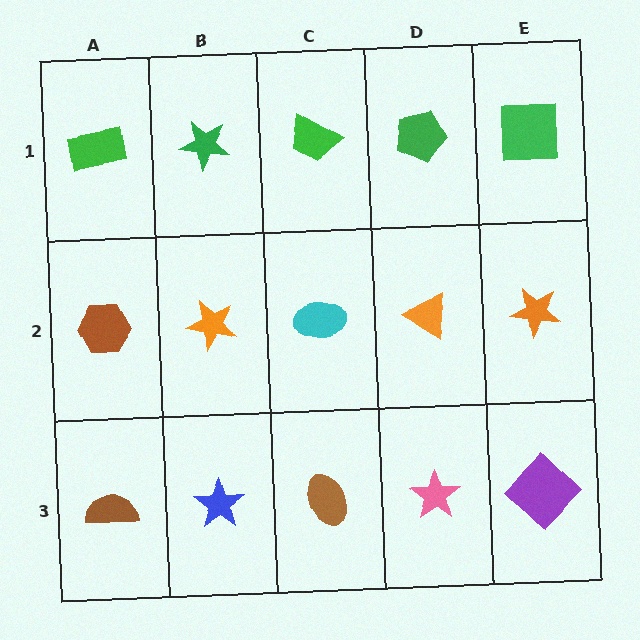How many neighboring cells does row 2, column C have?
4.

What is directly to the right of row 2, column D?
An orange star.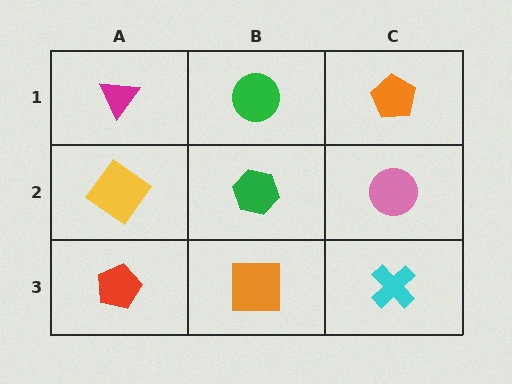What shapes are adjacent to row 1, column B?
A green hexagon (row 2, column B), a magenta triangle (row 1, column A), an orange pentagon (row 1, column C).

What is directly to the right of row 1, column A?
A green circle.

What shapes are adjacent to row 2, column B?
A green circle (row 1, column B), an orange square (row 3, column B), a yellow diamond (row 2, column A), a pink circle (row 2, column C).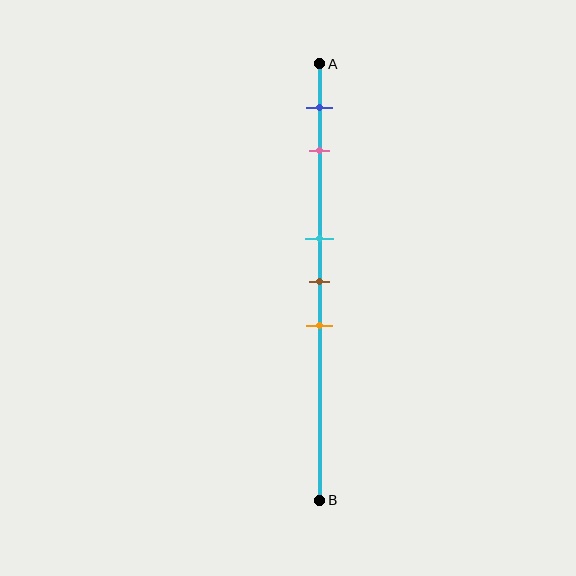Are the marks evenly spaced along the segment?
No, the marks are not evenly spaced.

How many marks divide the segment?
There are 5 marks dividing the segment.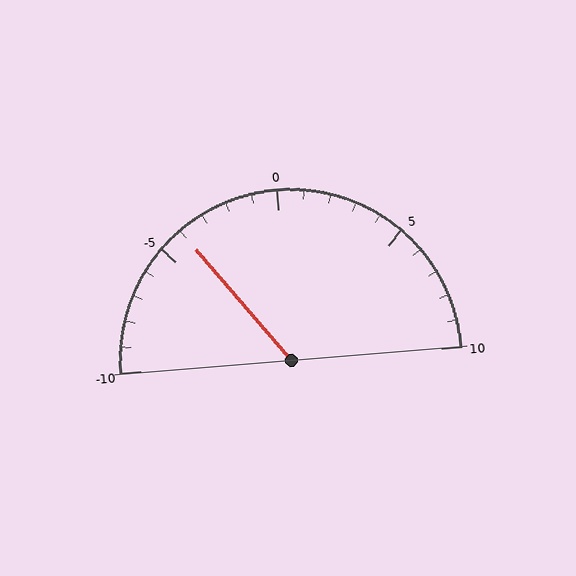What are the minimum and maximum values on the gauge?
The gauge ranges from -10 to 10.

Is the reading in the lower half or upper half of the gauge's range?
The reading is in the lower half of the range (-10 to 10).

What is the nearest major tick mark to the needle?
The nearest major tick mark is -5.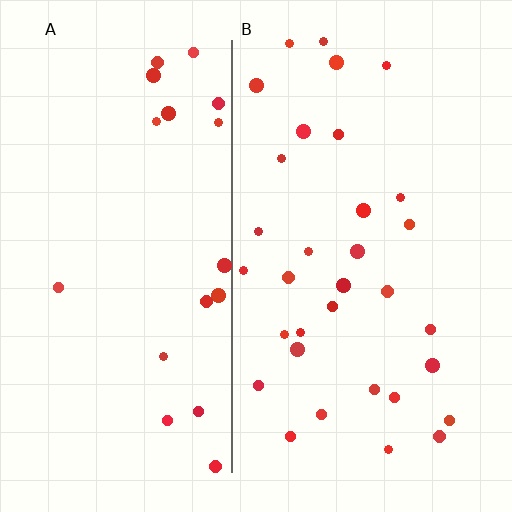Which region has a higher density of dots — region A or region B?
B (the right).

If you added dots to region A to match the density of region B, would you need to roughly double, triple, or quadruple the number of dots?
Approximately double.